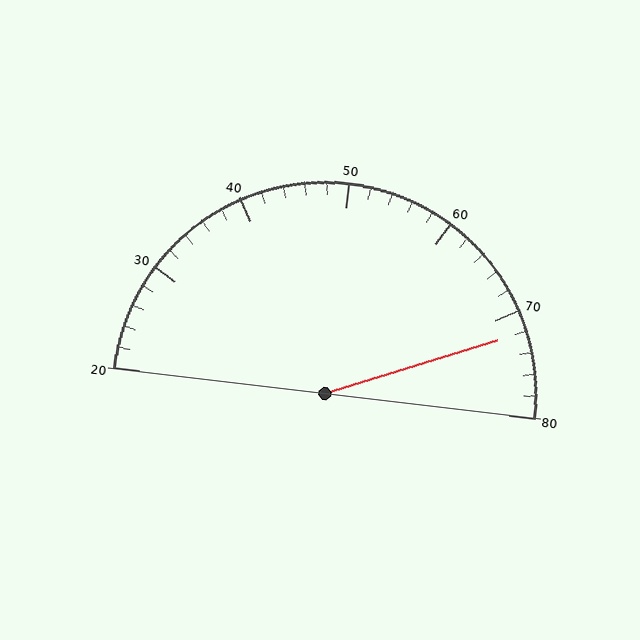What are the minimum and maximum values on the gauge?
The gauge ranges from 20 to 80.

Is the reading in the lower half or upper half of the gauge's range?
The reading is in the upper half of the range (20 to 80).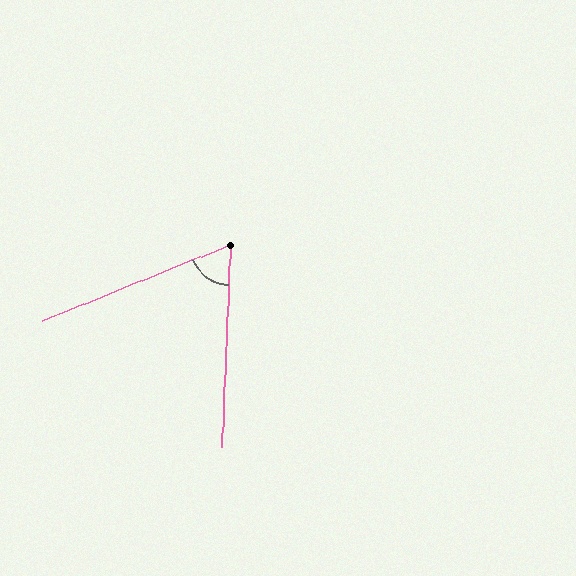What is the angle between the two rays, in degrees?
Approximately 66 degrees.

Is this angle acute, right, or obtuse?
It is acute.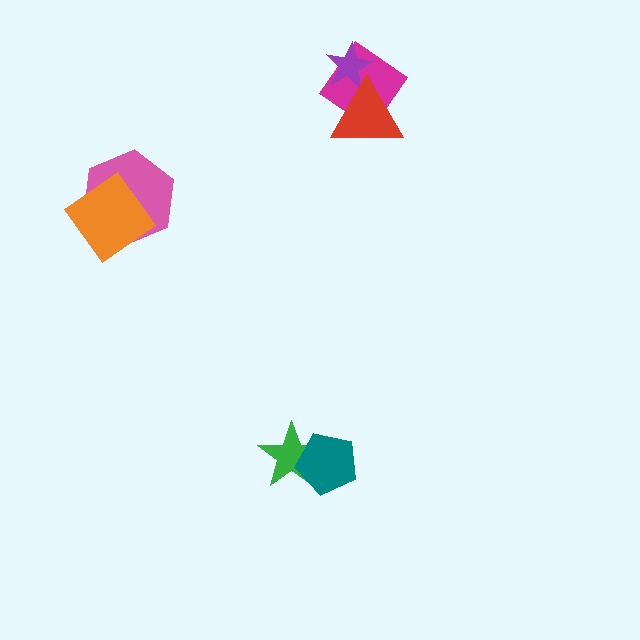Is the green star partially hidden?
Yes, it is partially covered by another shape.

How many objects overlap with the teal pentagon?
1 object overlaps with the teal pentagon.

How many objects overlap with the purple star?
2 objects overlap with the purple star.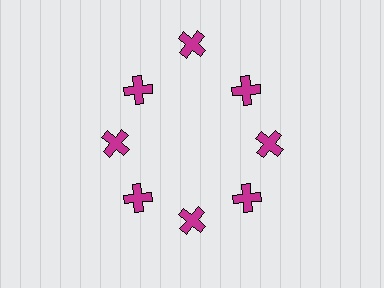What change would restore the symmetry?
The symmetry would be restored by moving it inward, back onto the ring so that all 8 crosses sit at equal angles and equal distance from the center.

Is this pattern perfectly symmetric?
No. The 8 magenta crosses are arranged in a ring, but one element near the 12 o'clock position is pushed outward from the center, breaking the 8-fold rotational symmetry.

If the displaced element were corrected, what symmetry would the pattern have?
It would have 8-fold rotational symmetry — the pattern would map onto itself every 45 degrees.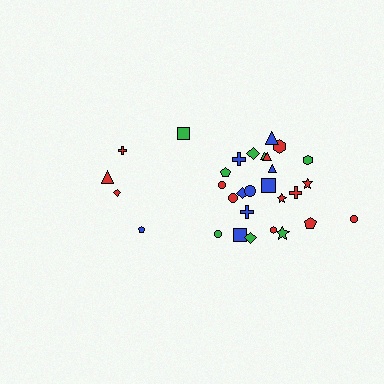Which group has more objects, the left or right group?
The right group.